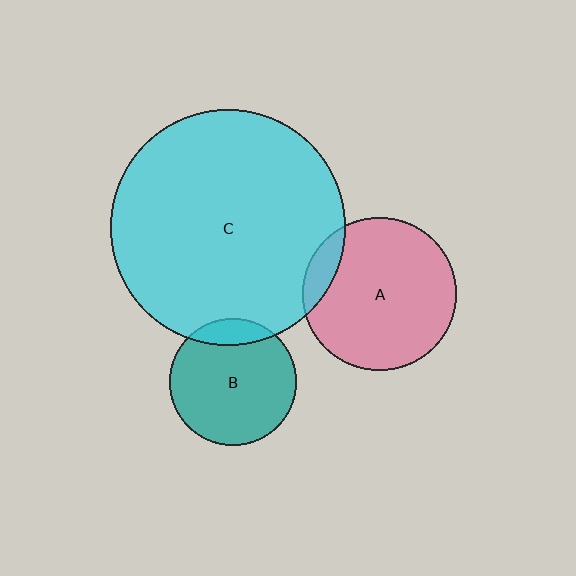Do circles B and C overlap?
Yes.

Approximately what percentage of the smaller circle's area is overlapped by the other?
Approximately 15%.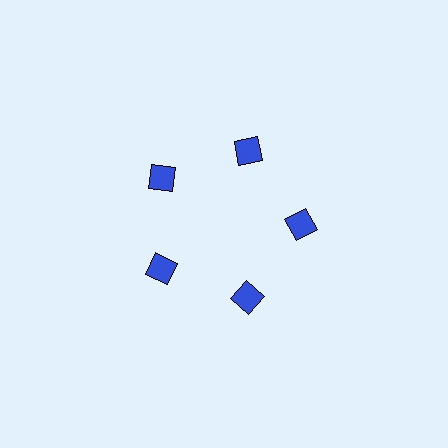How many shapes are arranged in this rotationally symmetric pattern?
There are 5 shapes, arranged in 5 groups of 1.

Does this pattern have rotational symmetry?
Yes, this pattern has 5-fold rotational symmetry. It looks the same after rotating 72 degrees around the center.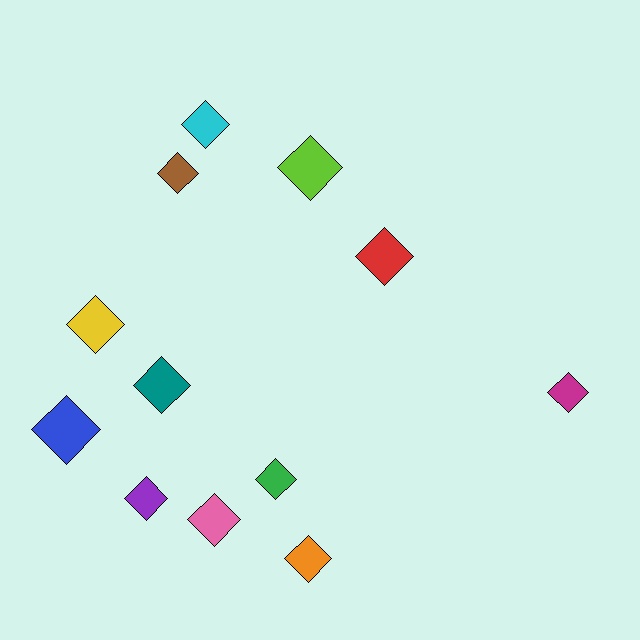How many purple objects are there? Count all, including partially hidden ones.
There is 1 purple object.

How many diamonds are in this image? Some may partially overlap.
There are 12 diamonds.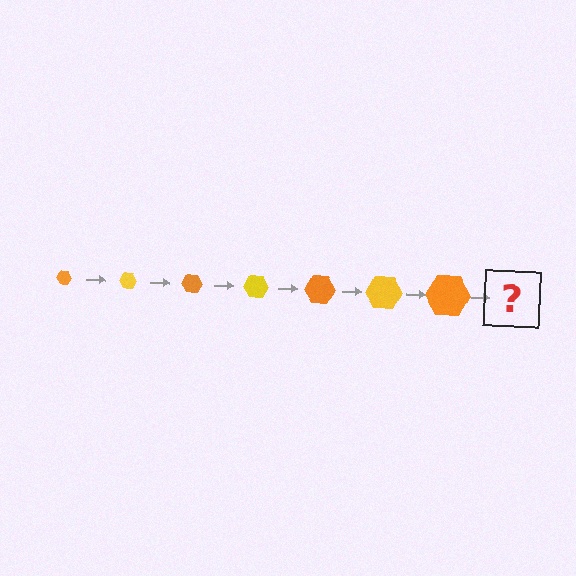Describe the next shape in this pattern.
It should be a yellow hexagon, larger than the previous one.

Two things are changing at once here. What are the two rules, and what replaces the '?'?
The two rules are that the hexagon grows larger each step and the color cycles through orange and yellow. The '?' should be a yellow hexagon, larger than the previous one.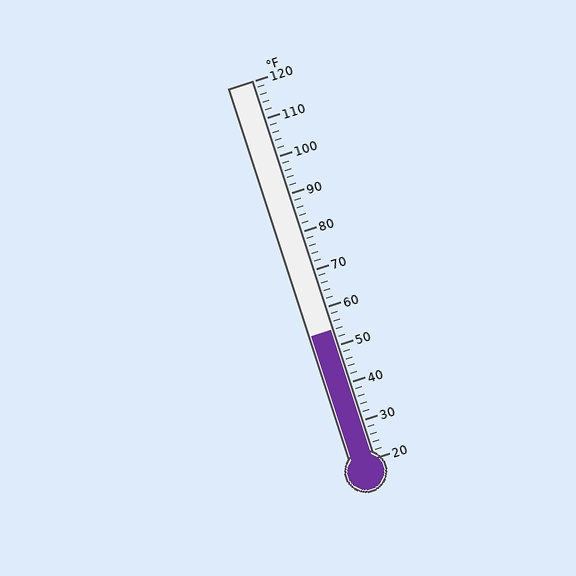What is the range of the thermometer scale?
The thermometer scale ranges from 20°F to 120°F.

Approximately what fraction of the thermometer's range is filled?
The thermometer is filled to approximately 35% of its range.